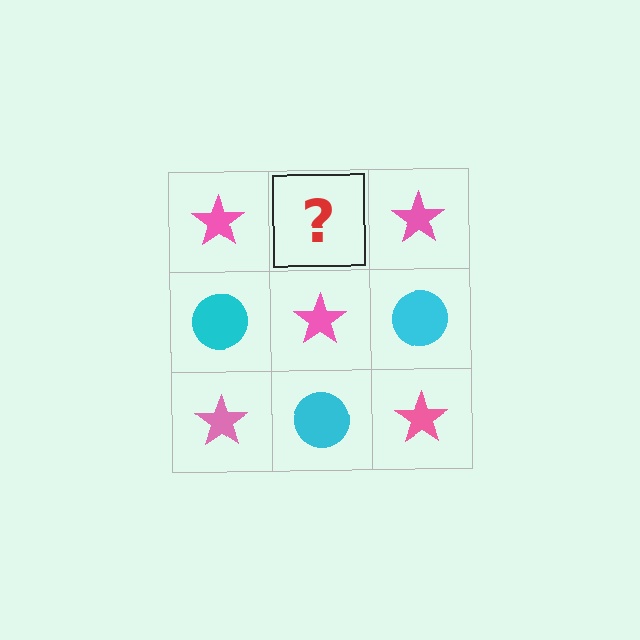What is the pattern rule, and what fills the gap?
The rule is that it alternates pink star and cyan circle in a checkerboard pattern. The gap should be filled with a cyan circle.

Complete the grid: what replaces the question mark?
The question mark should be replaced with a cyan circle.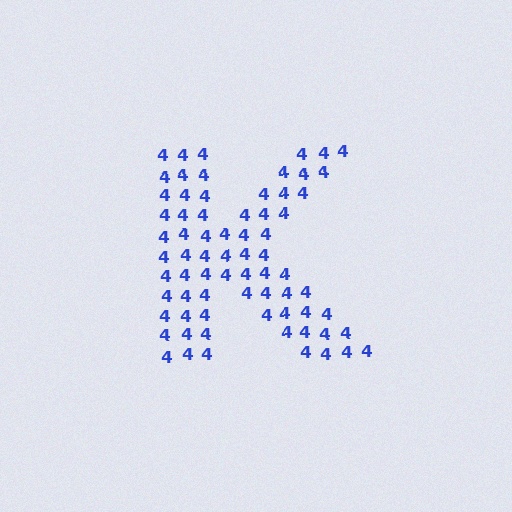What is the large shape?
The large shape is the letter K.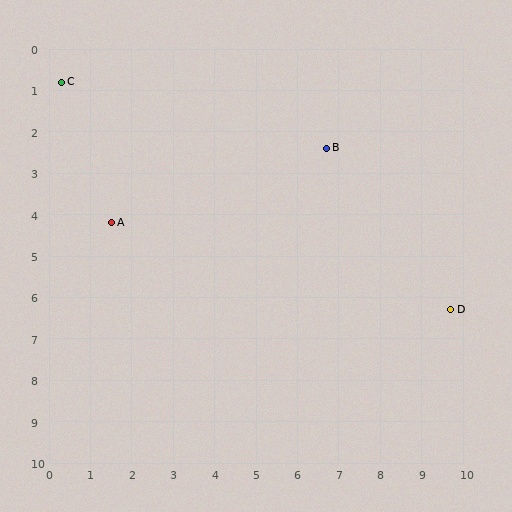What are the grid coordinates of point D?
Point D is at approximately (9.7, 6.3).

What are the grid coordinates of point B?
Point B is at approximately (6.7, 2.4).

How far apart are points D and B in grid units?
Points D and B are about 4.9 grid units apart.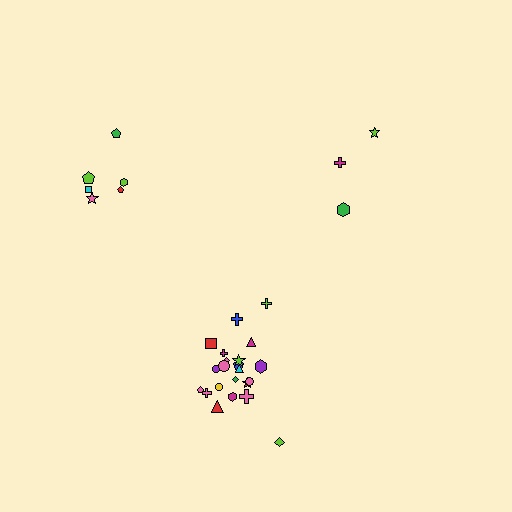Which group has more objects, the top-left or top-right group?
The top-left group.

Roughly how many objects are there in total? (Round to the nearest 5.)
Roughly 30 objects in total.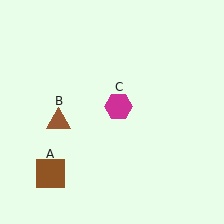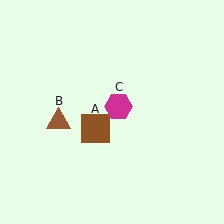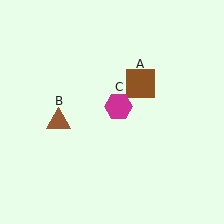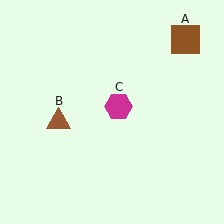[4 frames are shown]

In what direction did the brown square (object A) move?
The brown square (object A) moved up and to the right.